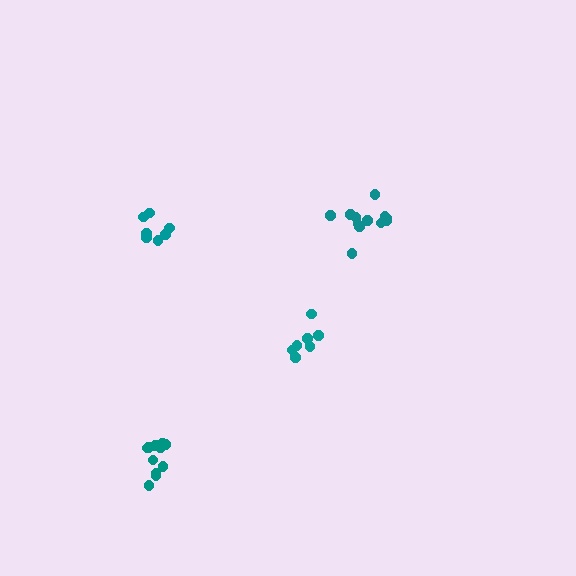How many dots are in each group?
Group 1: 11 dots, Group 2: 7 dots, Group 3: 12 dots, Group 4: 7 dots (37 total).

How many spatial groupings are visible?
There are 4 spatial groupings.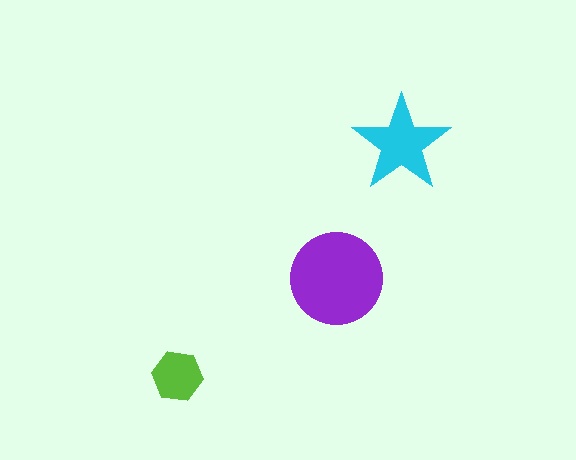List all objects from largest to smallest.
The purple circle, the cyan star, the lime hexagon.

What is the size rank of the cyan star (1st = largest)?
2nd.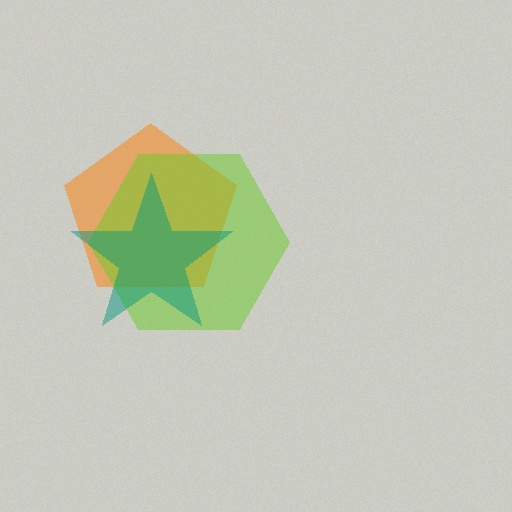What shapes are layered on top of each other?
The layered shapes are: an orange pentagon, a lime hexagon, a teal star.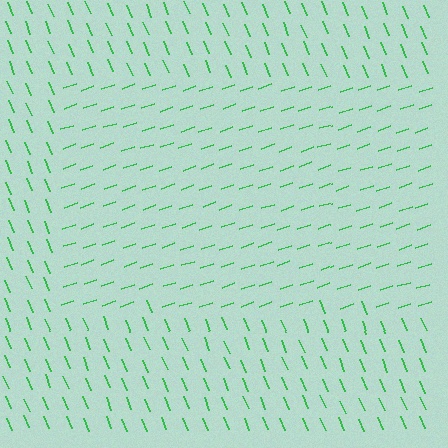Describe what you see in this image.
The image is filled with small green line segments. A rectangle region in the image has lines oriented differently from the surrounding lines, creating a visible texture boundary.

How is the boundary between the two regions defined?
The boundary is defined purely by a change in line orientation (approximately 86 degrees difference). All lines are the same color and thickness.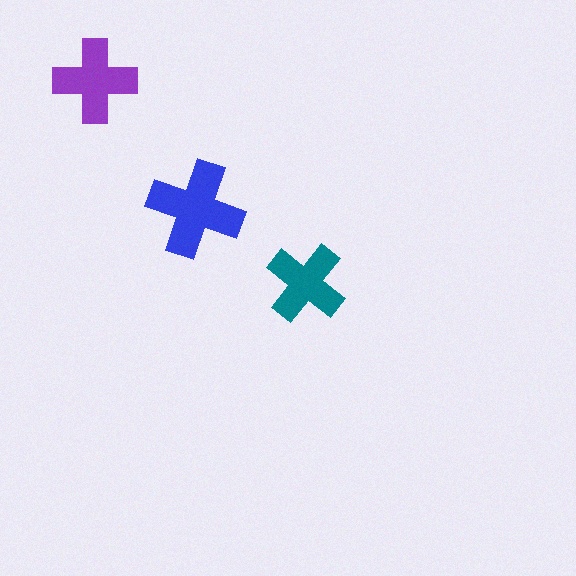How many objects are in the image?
There are 3 objects in the image.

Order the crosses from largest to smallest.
the blue one, the purple one, the teal one.